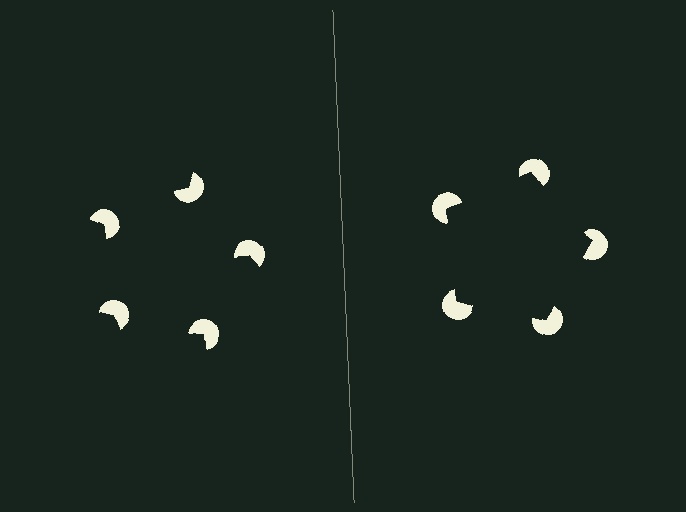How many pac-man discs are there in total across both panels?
10 — 5 on each side.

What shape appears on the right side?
An illusory pentagon.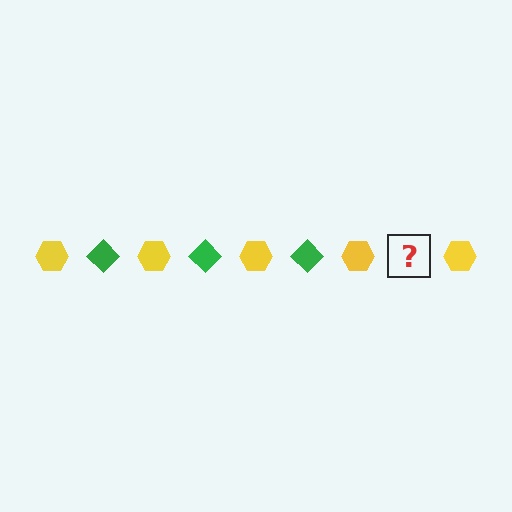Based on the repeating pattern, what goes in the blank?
The blank should be a green diamond.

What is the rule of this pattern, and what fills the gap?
The rule is that the pattern alternates between yellow hexagon and green diamond. The gap should be filled with a green diamond.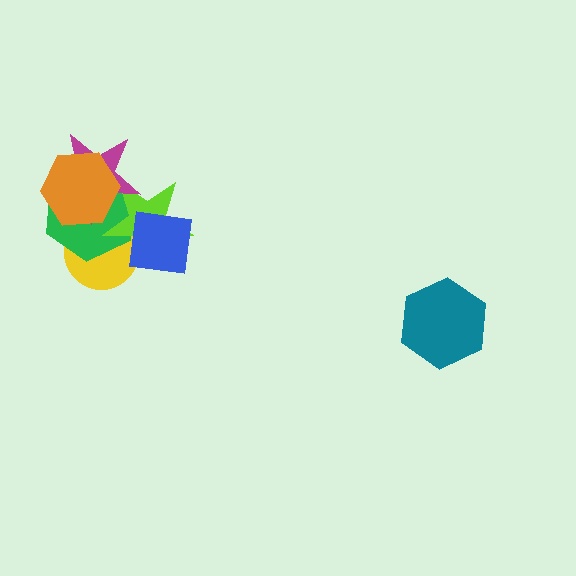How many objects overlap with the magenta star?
4 objects overlap with the magenta star.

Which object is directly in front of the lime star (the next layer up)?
The magenta star is directly in front of the lime star.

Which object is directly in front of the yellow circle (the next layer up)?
The green hexagon is directly in front of the yellow circle.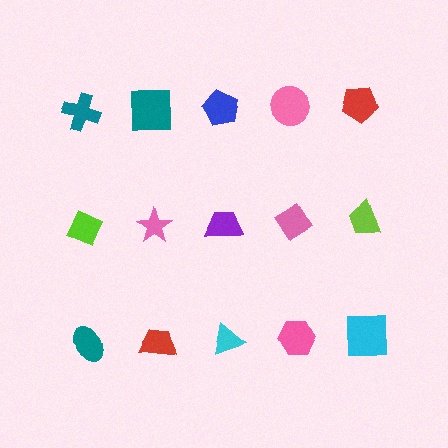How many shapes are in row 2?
5 shapes.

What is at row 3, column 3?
A cyan triangle.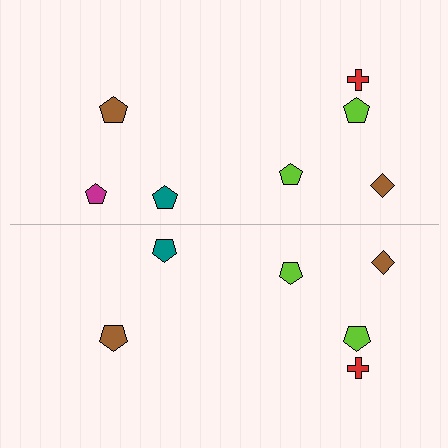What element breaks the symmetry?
A magenta pentagon is missing from the bottom side.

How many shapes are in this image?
There are 13 shapes in this image.